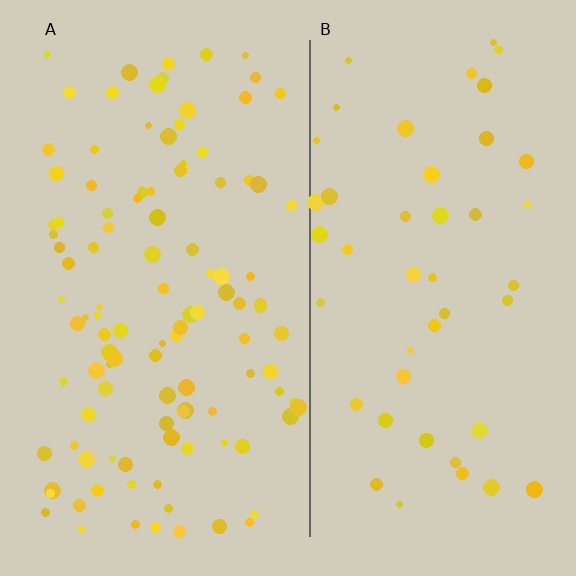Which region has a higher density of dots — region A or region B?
A (the left).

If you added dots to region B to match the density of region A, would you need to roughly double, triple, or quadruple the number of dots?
Approximately double.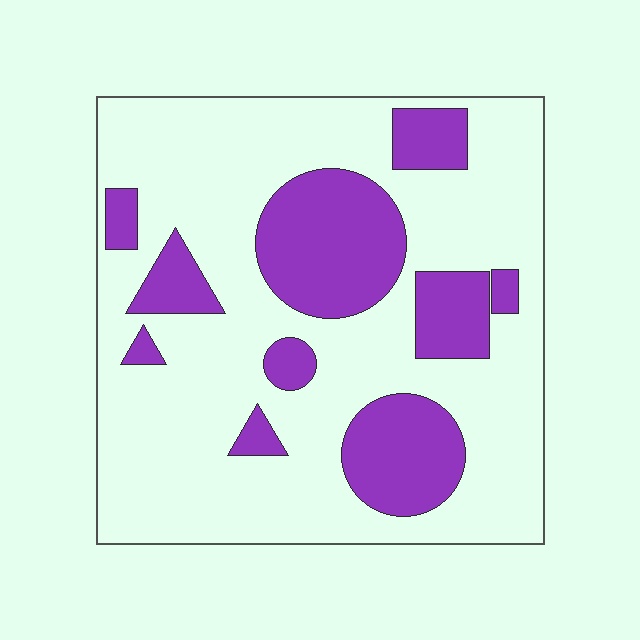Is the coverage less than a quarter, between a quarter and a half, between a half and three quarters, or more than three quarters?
Between a quarter and a half.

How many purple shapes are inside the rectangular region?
10.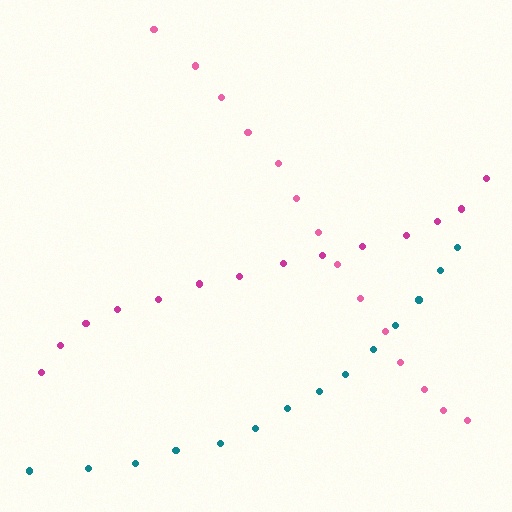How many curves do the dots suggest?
There are 3 distinct paths.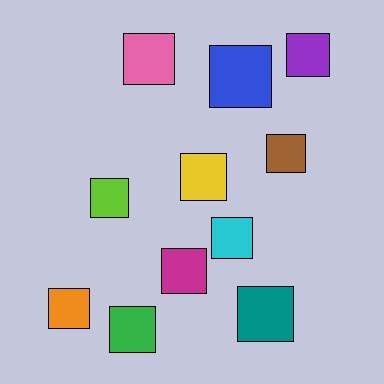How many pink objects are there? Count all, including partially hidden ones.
There is 1 pink object.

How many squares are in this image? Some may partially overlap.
There are 11 squares.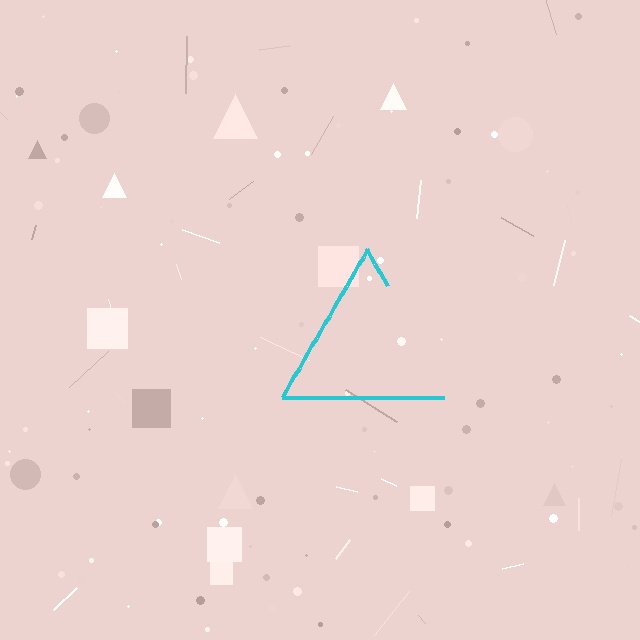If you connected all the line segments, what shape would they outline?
They would outline a triangle.